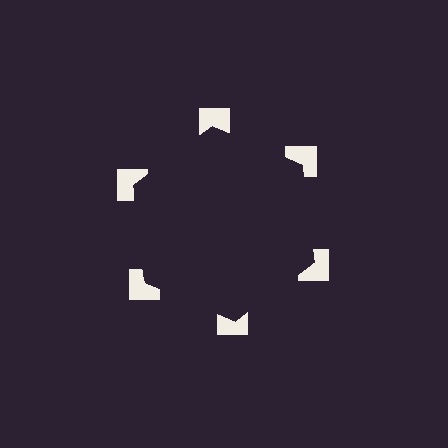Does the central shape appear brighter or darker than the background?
It typically appears slightly darker than the background, even though no actual brightness change is drawn.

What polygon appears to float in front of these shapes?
An illusory hexagon — its edges are inferred from the aligned wedge cuts in the notched squares, not physically drawn.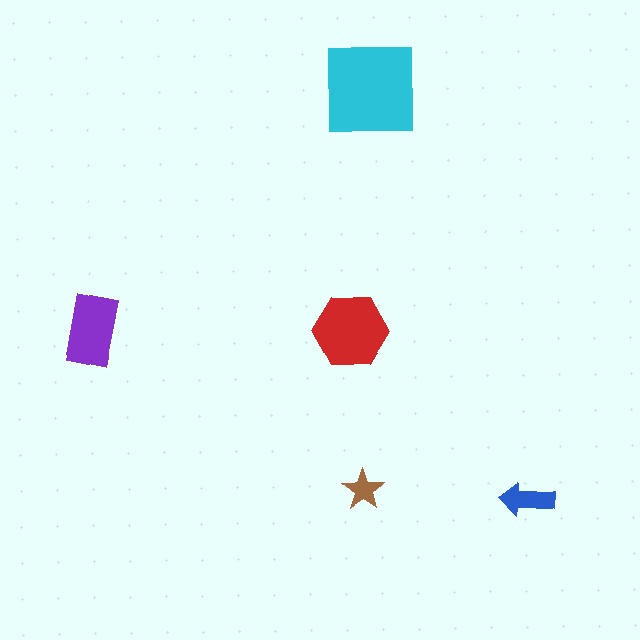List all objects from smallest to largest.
The brown star, the blue arrow, the purple rectangle, the red hexagon, the cyan square.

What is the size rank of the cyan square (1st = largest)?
1st.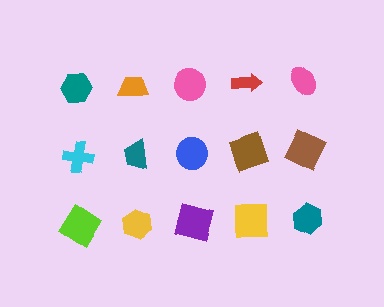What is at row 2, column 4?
A brown square.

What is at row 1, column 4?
A red arrow.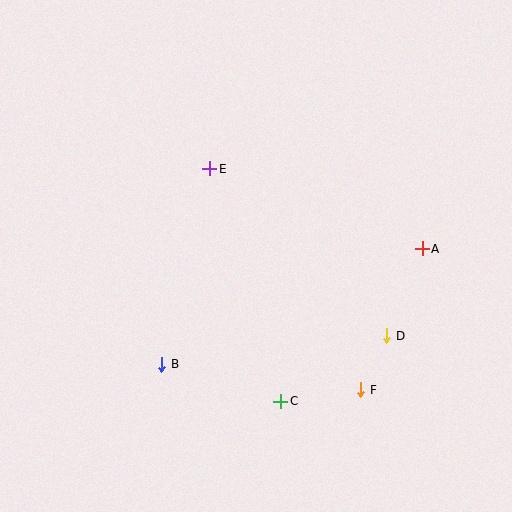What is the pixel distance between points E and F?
The distance between E and F is 268 pixels.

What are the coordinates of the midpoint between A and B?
The midpoint between A and B is at (292, 306).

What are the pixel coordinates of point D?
Point D is at (387, 336).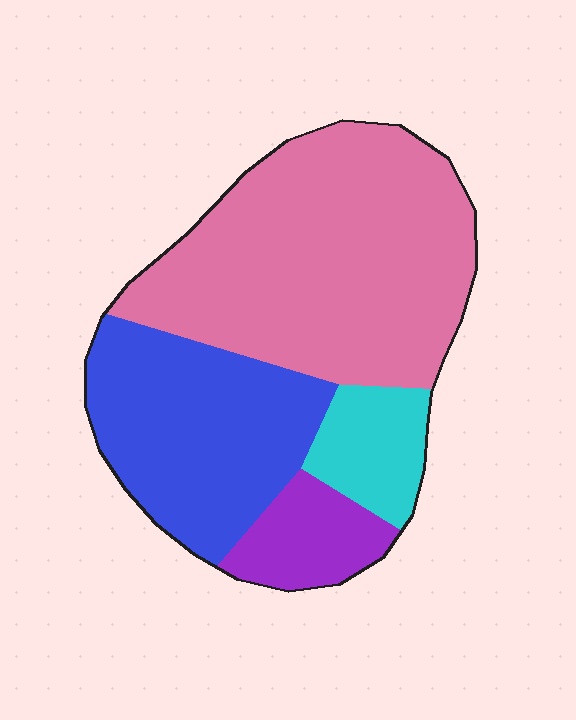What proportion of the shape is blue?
Blue takes up between a quarter and a half of the shape.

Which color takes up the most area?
Pink, at roughly 50%.